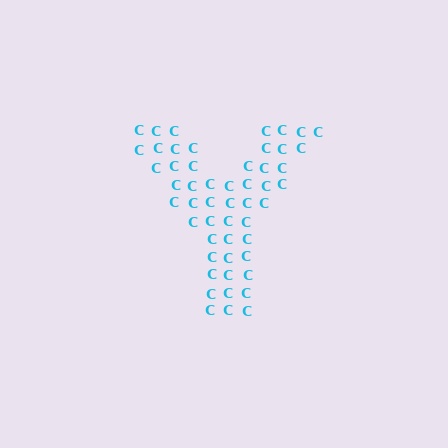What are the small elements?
The small elements are letter C's.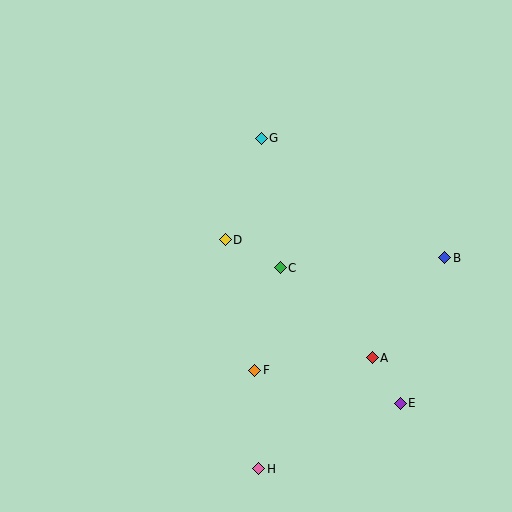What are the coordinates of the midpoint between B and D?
The midpoint between B and D is at (335, 249).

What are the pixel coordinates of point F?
Point F is at (255, 370).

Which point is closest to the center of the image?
Point C at (280, 268) is closest to the center.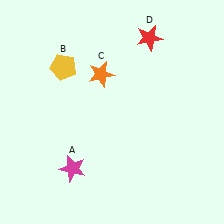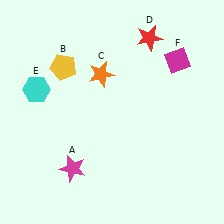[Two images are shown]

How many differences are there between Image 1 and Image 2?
There are 2 differences between the two images.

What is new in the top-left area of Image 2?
A cyan hexagon (E) was added in the top-left area of Image 2.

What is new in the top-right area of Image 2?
A magenta diamond (F) was added in the top-right area of Image 2.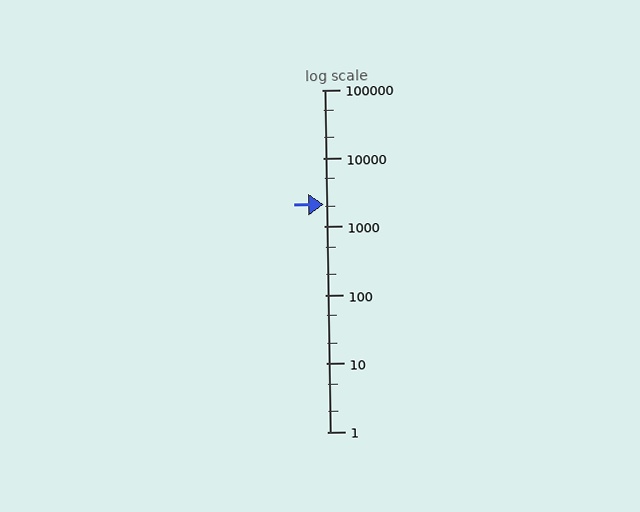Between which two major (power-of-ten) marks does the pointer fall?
The pointer is between 1000 and 10000.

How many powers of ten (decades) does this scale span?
The scale spans 5 decades, from 1 to 100000.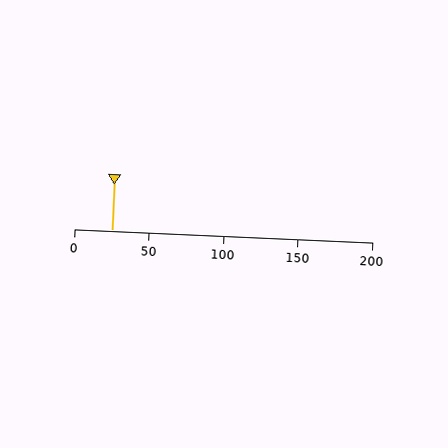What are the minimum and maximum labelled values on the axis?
The axis runs from 0 to 200.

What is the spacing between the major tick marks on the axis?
The major ticks are spaced 50 apart.